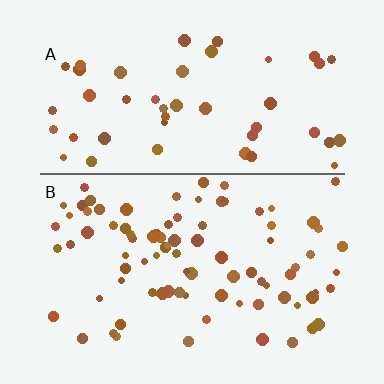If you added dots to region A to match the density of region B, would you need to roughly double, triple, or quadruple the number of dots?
Approximately double.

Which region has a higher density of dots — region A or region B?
B (the bottom).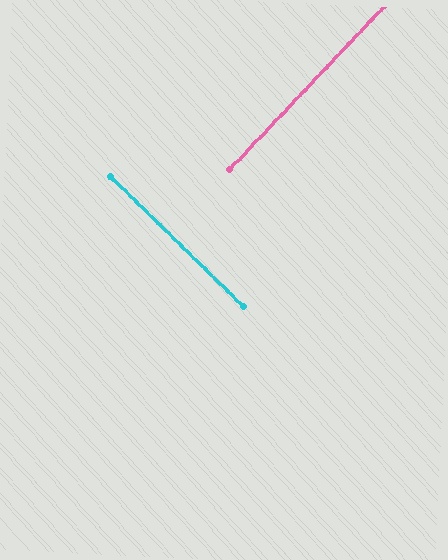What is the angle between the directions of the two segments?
Approximately 89 degrees.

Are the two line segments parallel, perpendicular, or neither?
Perpendicular — they meet at approximately 89°.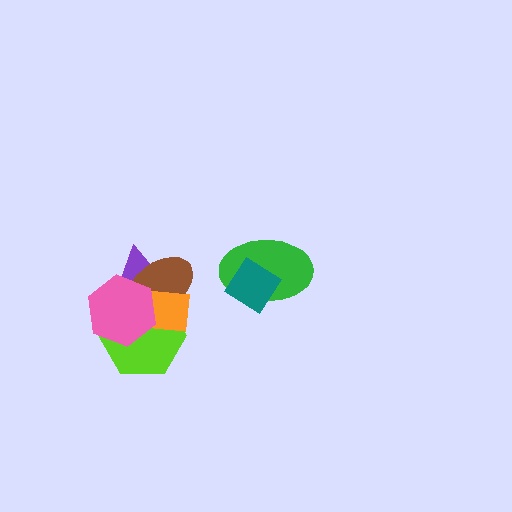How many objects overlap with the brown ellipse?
4 objects overlap with the brown ellipse.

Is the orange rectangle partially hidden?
Yes, it is partially covered by another shape.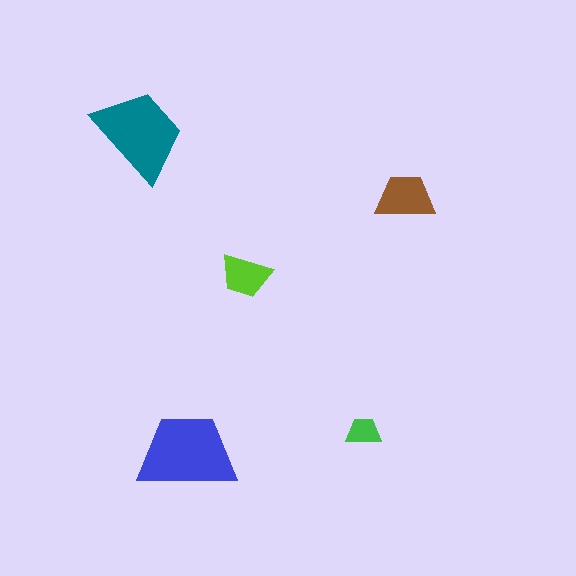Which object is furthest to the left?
The teal trapezoid is leftmost.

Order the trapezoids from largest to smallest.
the blue one, the teal one, the brown one, the lime one, the green one.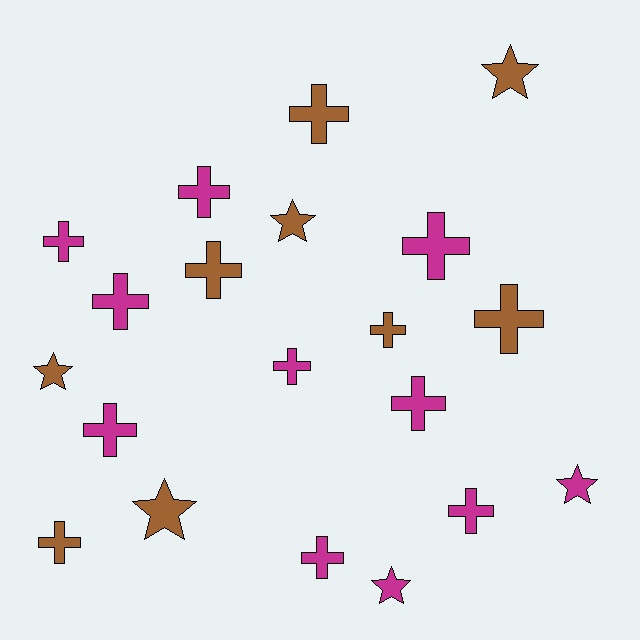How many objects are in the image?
There are 20 objects.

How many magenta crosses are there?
There are 9 magenta crosses.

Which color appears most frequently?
Magenta, with 11 objects.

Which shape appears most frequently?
Cross, with 14 objects.